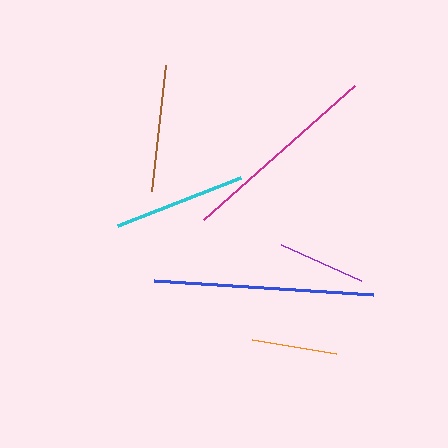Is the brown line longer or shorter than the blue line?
The blue line is longer than the brown line.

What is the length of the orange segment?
The orange segment is approximately 85 pixels long.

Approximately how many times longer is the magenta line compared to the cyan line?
The magenta line is approximately 1.5 times the length of the cyan line.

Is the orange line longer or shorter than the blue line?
The blue line is longer than the orange line.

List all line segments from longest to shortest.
From longest to shortest: blue, magenta, cyan, brown, purple, orange.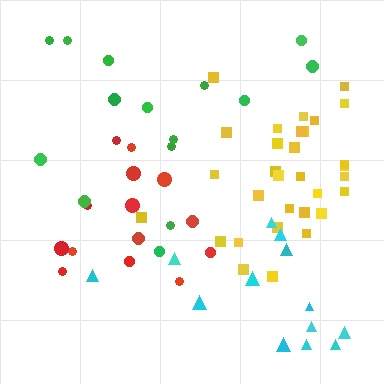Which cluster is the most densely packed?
Yellow.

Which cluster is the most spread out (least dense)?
Cyan.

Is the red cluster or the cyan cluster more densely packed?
Red.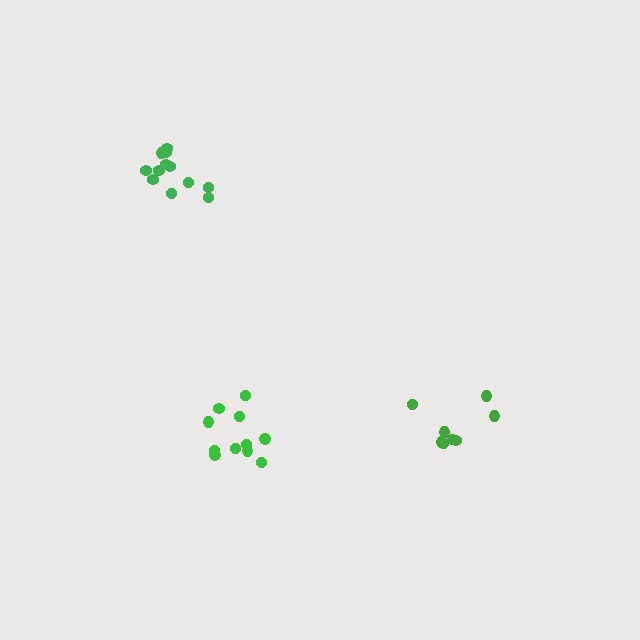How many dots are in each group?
Group 1: 8 dots, Group 2: 11 dots, Group 3: 12 dots (31 total).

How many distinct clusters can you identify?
There are 3 distinct clusters.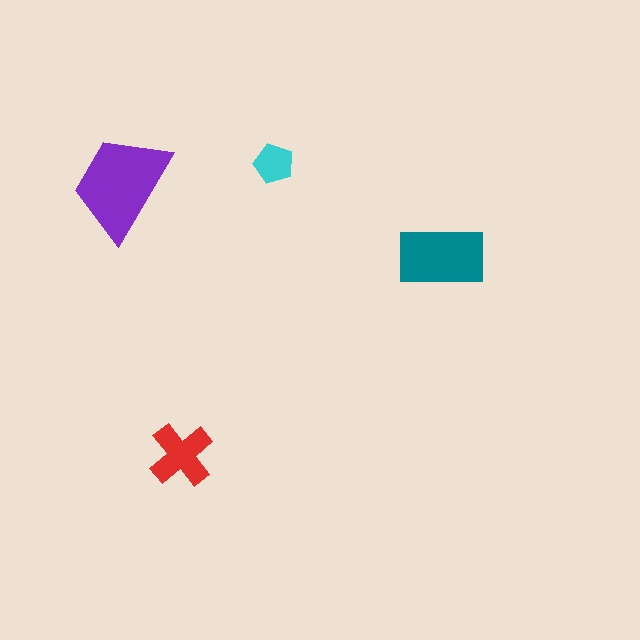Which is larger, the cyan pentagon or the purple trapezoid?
The purple trapezoid.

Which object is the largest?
The purple trapezoid.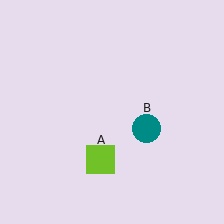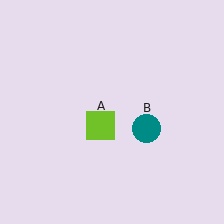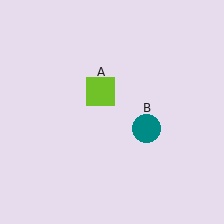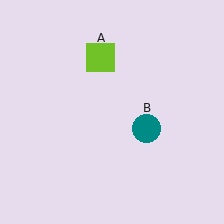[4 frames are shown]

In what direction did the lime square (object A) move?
The lime square (object A) moved up.